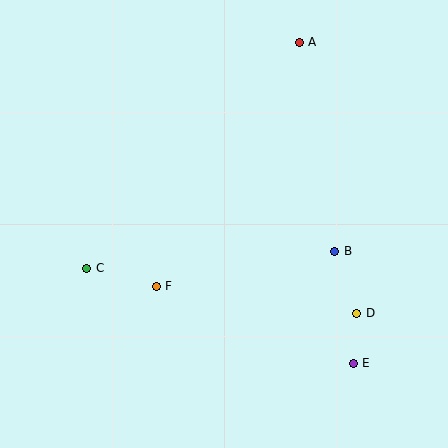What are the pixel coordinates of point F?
Point F is at (156, 286).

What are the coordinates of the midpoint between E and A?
The midpoint between E and A is at (326, 203).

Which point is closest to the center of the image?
Point F at (156, 286) is closest to the center.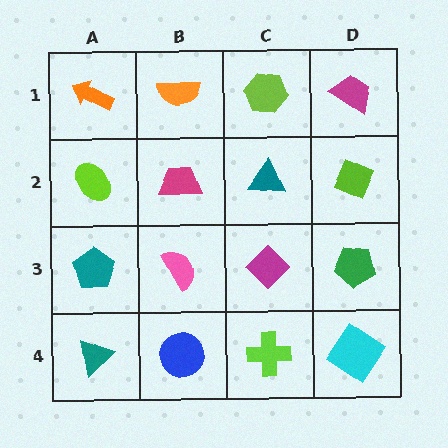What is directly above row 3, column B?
A magenta trapezoid.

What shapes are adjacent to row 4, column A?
A teal pentagon (row 3, column A), a blue circle (row 4, column B).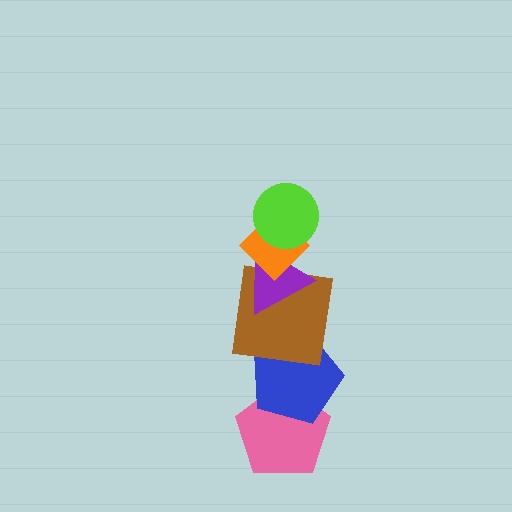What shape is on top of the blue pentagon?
The brown square is on top of the blue pentagon.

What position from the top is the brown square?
The brown square is 4th from the top.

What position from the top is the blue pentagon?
The blue pentagon is 5th from the top.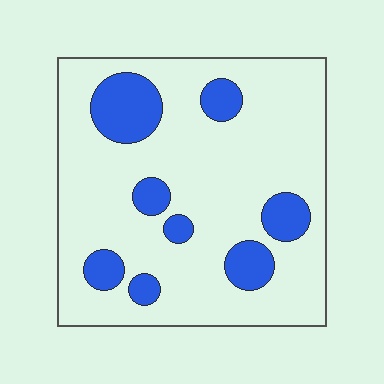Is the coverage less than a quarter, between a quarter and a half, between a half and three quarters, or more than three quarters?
Less than a quarter.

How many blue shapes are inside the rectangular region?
8.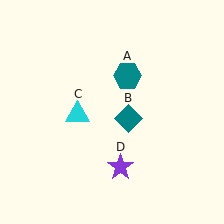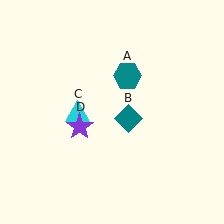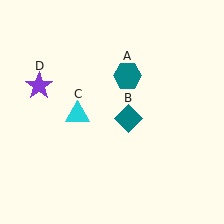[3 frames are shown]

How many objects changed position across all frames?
1 object changed position: purple star (object D).